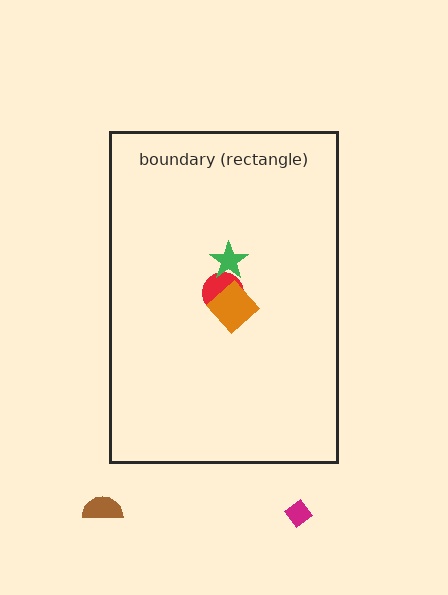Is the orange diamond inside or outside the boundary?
Inside.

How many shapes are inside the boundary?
3 inside, 2 outside.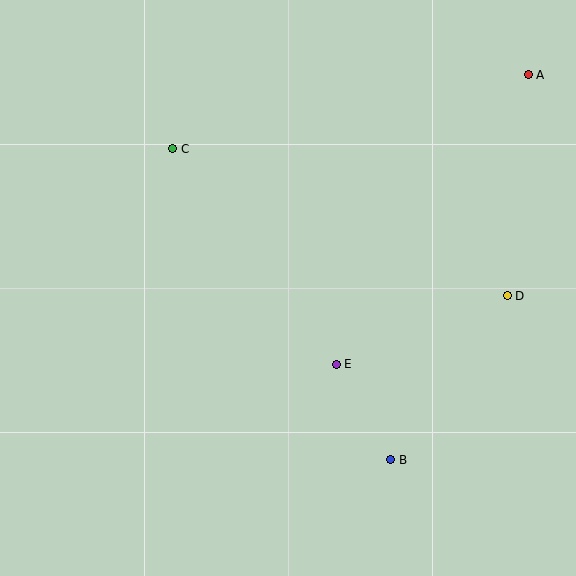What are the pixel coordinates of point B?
Point B is at (391, 460).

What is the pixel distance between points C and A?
The distance between C and A is 363 pixels.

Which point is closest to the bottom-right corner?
Point B is closest to the bottom-right corner.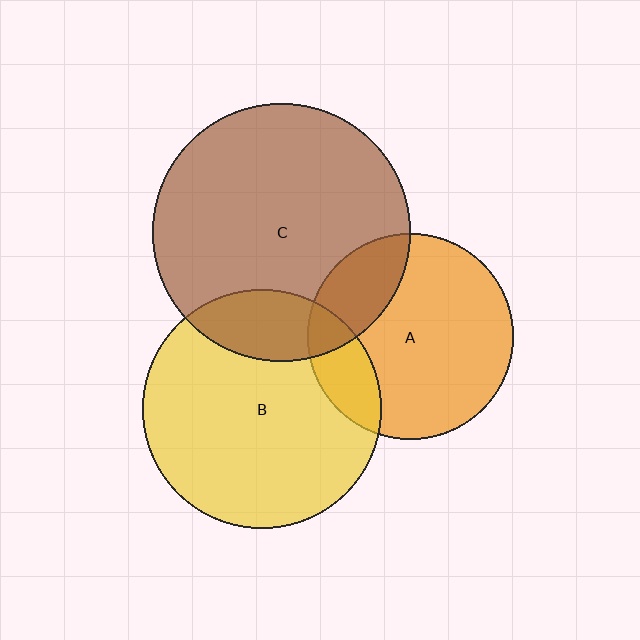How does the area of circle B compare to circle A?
Approximately 1.4 times.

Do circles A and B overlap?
Yes.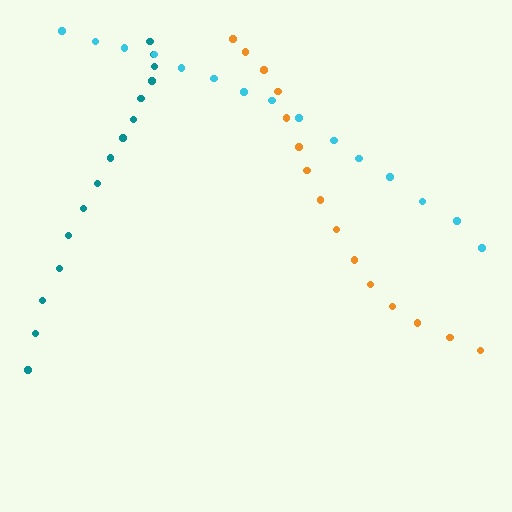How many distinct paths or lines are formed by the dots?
There are 3 distinct paths.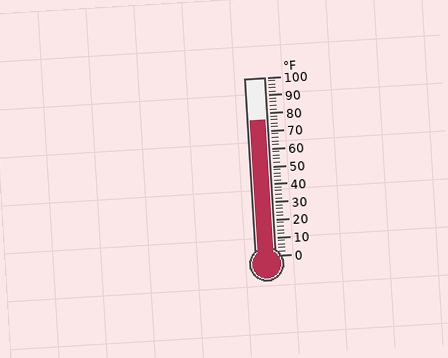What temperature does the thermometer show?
The thermometer shows approximately 76°F.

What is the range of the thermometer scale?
The thermometer scale ranges from 0°F to 100°F.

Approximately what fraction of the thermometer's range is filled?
The thermometer is filled to approximately 75% of its range.